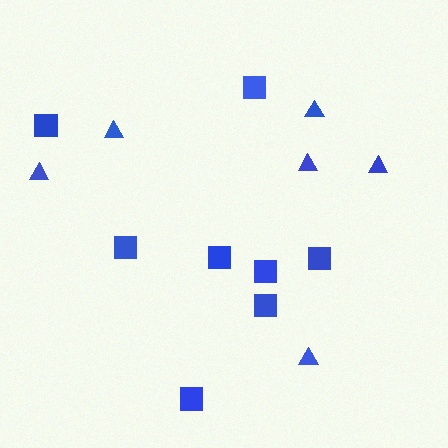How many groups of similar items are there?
There are 2 groups: one group of triangles (6) and one group of squares (8).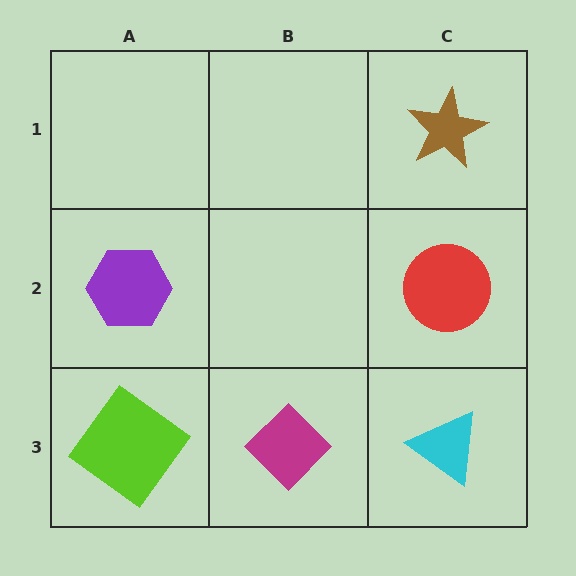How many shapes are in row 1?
1 shape.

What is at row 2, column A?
A purple hexagon.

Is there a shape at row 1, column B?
No, that cell is empty.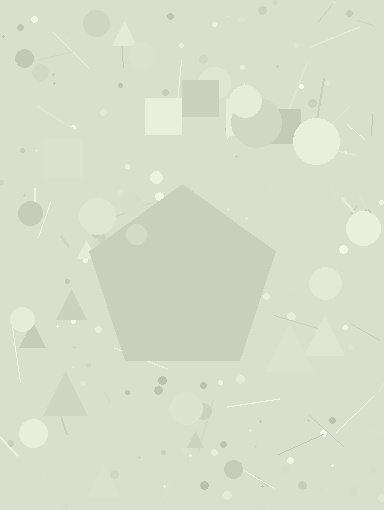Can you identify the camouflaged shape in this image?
The camouflaged shape is a pentagon.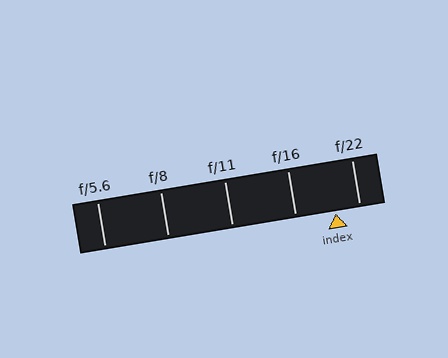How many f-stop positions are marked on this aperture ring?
There are 5 f-stop positions marked.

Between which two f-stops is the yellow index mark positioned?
The index mark is between f/16 and f/22.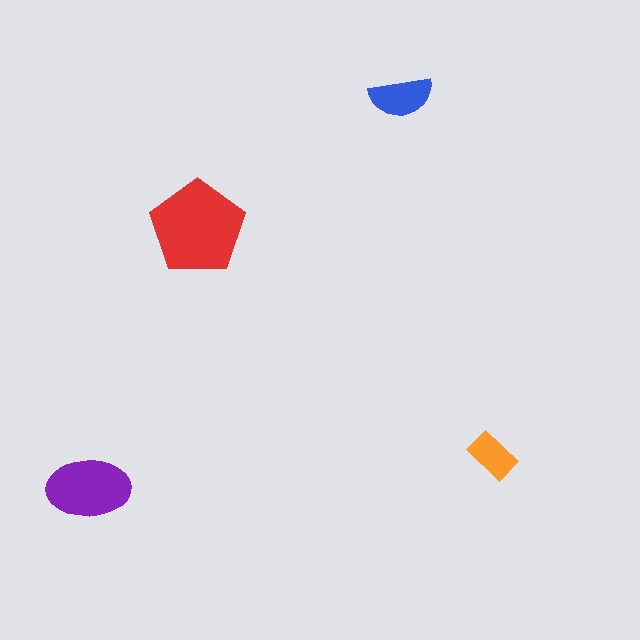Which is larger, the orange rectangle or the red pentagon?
The red pentagon.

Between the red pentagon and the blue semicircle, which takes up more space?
The red pentagon.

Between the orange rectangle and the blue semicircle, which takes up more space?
The blue semicircle.